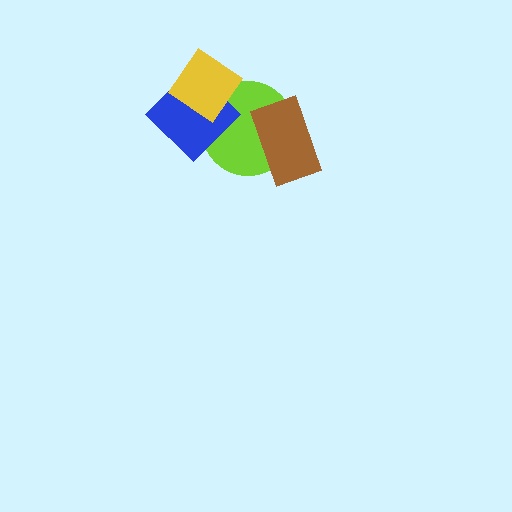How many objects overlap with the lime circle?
3 objects overlap with the lime circle.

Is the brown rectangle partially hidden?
No, no other shape covers it.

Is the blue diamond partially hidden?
Yes, it is partially covered by another shape.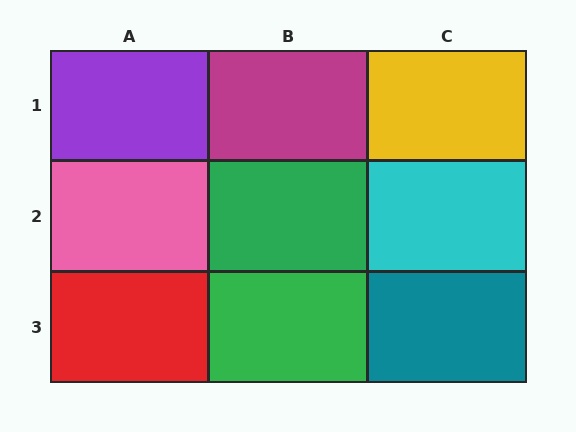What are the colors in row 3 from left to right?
Red, green, teal.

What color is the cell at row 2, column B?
Green.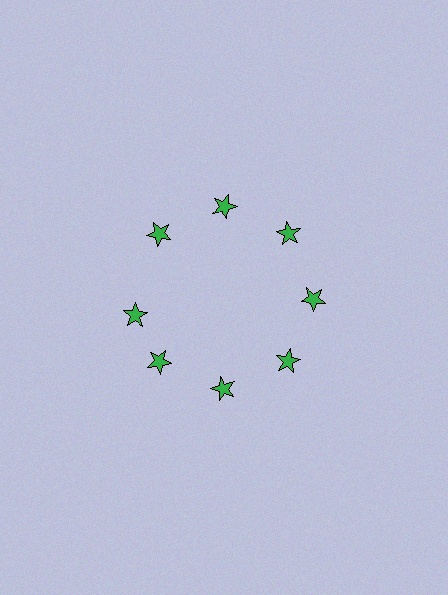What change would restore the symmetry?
The symmetry would be restored by rotating it back into even spacing with its neighbors so that all 8 stars sit at equal angles and equal distance from the center.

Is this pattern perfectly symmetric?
No. The 8 green stars are arranged in a ring, but one element near the 9 o'clock position is rotated out of alignment along the ring, breaking the 8-fold rotational symmetry.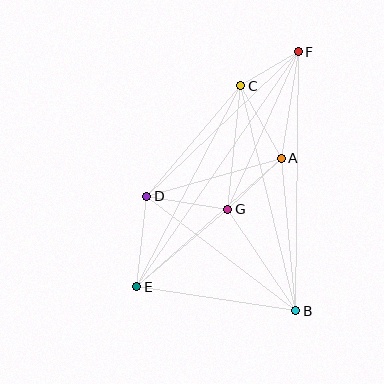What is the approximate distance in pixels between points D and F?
The distance between D and F is approximately 209 pixels.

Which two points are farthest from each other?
Points E and F are farthest from each other.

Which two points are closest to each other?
Points C and F are closest to each other.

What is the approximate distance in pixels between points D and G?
The distance between D and G is approximately 82 pixels.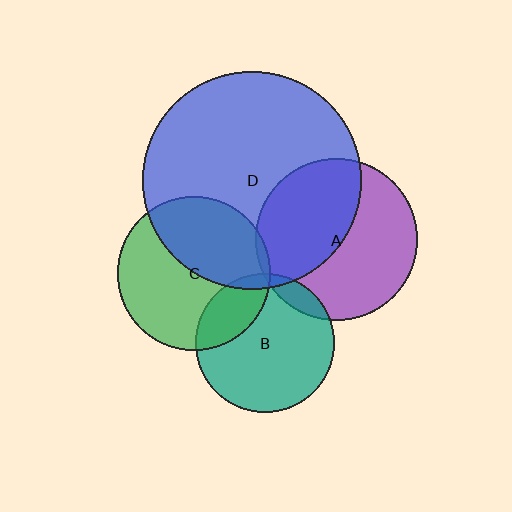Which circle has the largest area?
Circle D (blue).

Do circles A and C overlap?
Yes.